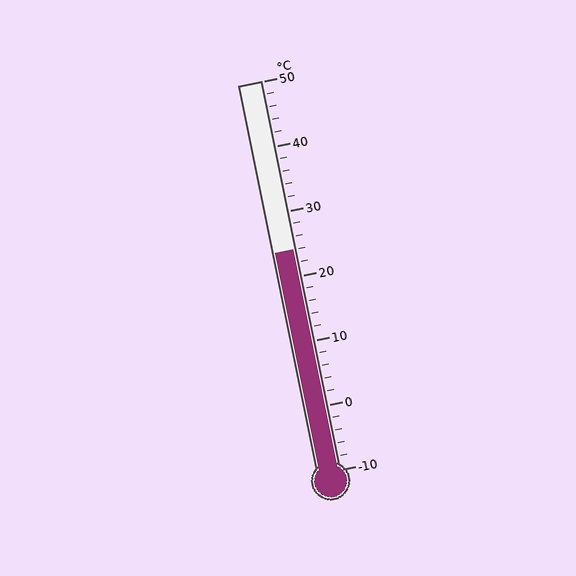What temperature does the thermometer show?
The thermometer shows approximately 24°C.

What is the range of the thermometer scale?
The thermometer scale ranges from -10°C to 50°C.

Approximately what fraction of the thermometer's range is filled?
The thermometer is filled to approximately 55% of its range.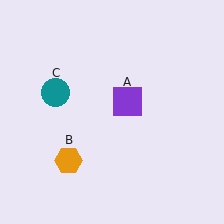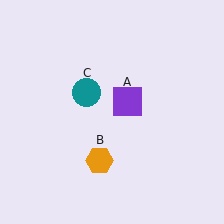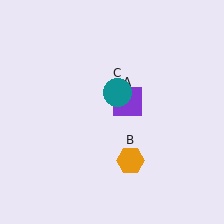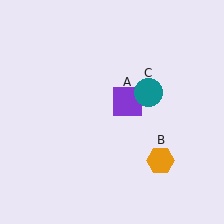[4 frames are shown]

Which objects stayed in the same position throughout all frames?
Purple square (object A) remained stationary.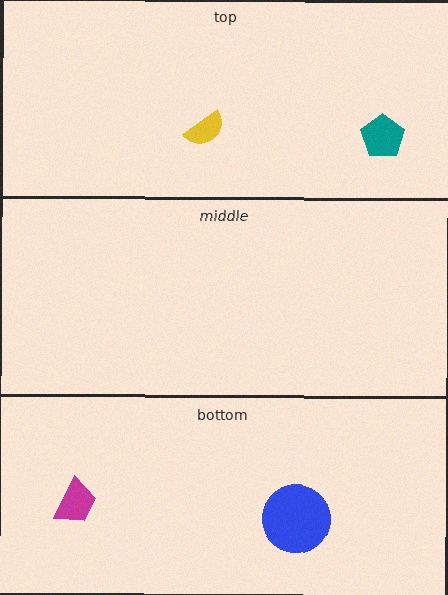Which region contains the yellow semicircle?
The top region.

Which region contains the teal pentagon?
The top region.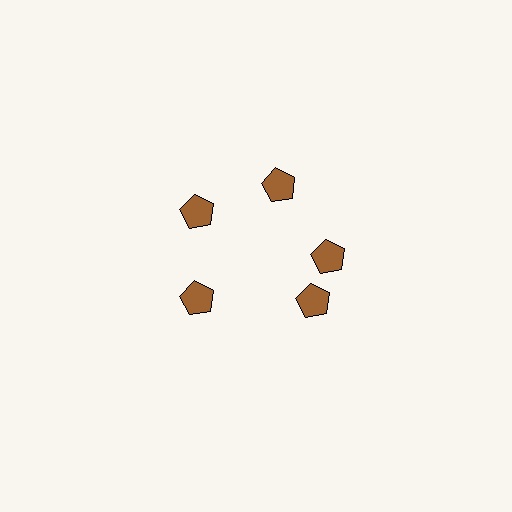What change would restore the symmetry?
The symmetry would be restored by rotating it back into even spacing with its neighbors so that all 5 pentagons sit at equal angles and equal distance from the center.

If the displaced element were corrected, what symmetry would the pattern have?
It would have 5-fold rotational symmetry — the pattern would map onto itself every 72 degrees.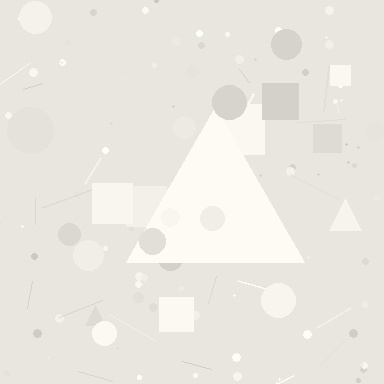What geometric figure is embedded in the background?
A triangle is embedded in the background.